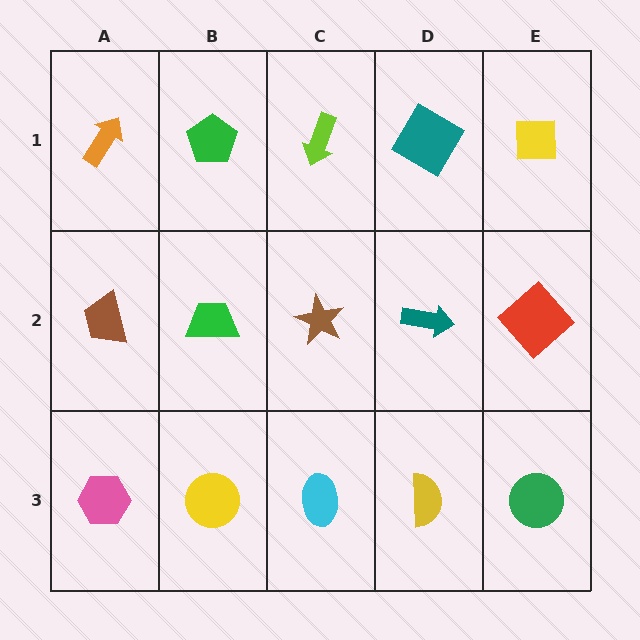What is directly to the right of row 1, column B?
A lime arrow.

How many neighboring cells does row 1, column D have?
3.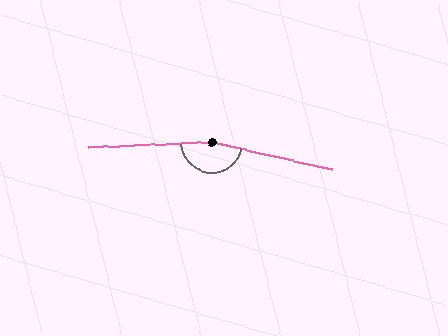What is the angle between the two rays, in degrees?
Approximately 164 degrees.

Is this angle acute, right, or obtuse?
It is obtuse.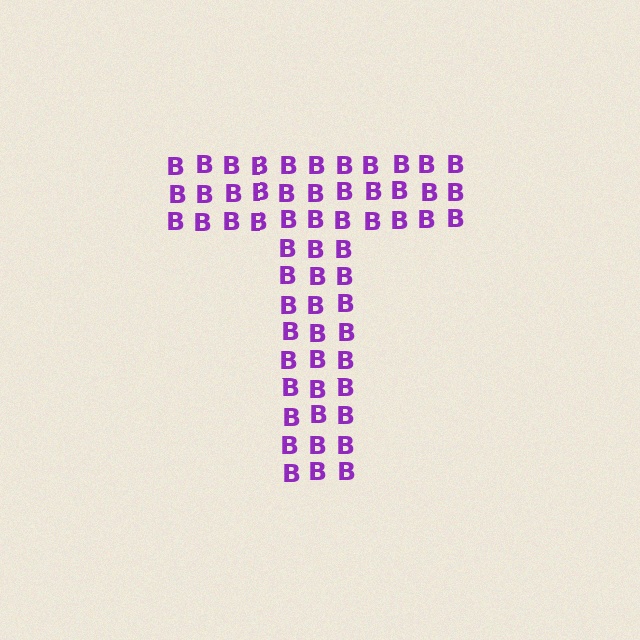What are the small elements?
The small elements are letter B's.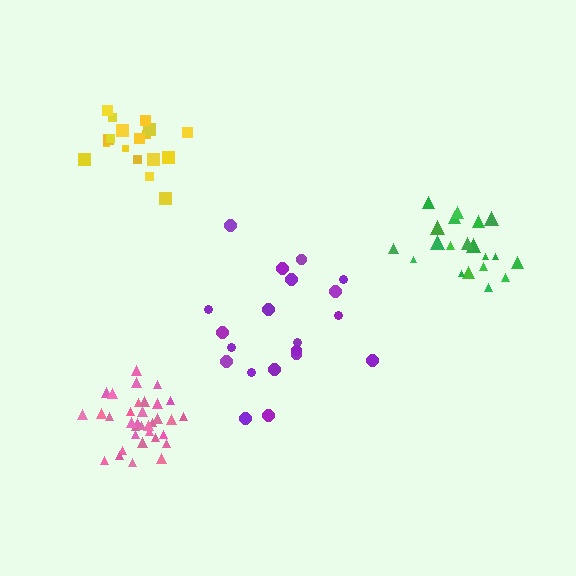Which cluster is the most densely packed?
Pink.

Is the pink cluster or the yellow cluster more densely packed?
Pink.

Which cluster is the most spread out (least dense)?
Purple.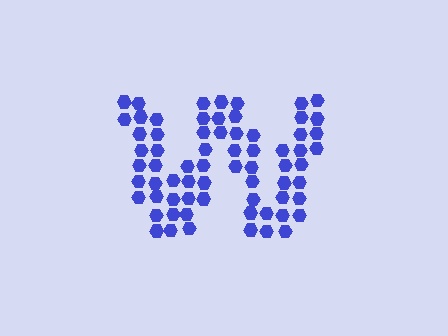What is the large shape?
The large shape is the letter W.